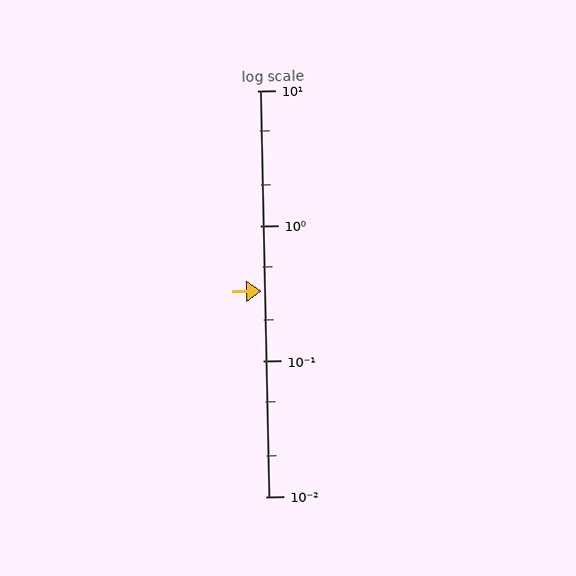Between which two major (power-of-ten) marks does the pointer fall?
The pointer is between 0.1 and 1.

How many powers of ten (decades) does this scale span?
The scale spans 3 decades, from 0.01 to 10.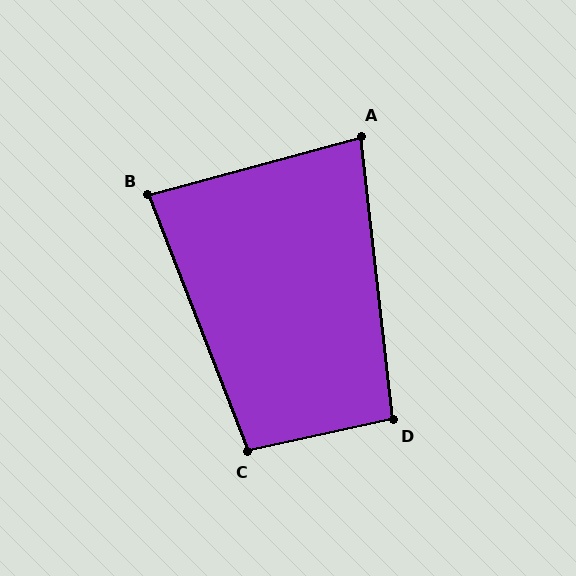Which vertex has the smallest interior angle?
A, at approximately 81 degrees.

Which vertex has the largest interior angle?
C, at approximately 99 degrees.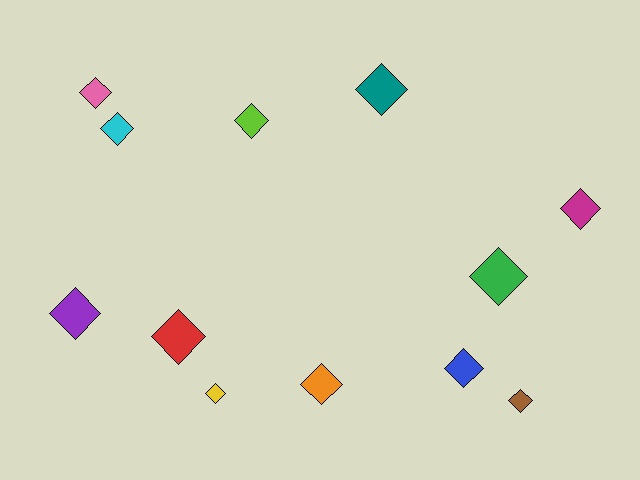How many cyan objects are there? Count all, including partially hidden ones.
There is 1 cyan object.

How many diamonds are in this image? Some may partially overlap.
There are 12 diamonds.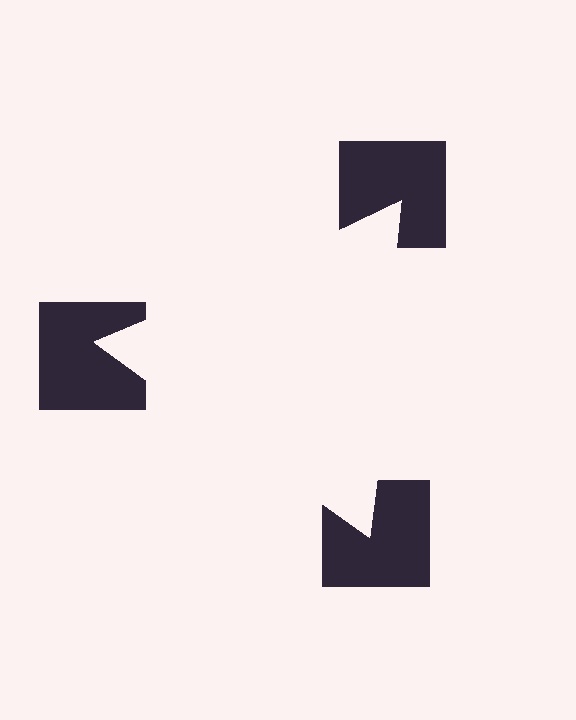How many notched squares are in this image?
There are 3 — one at each vertex of the illusory triangle.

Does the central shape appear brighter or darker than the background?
It typically appears slightly brighter than the background, even though no actual brightness change is drawn.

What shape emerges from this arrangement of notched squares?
An illusory triangle — its edges are inferred from the aligned wedge cuts in the notched squares, not physically drawn.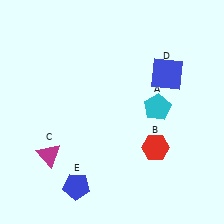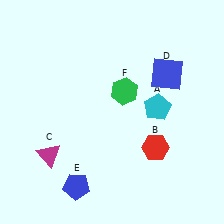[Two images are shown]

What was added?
A green hexagon (F) was added in Image 2.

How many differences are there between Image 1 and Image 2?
There is 1 difference between the two images.